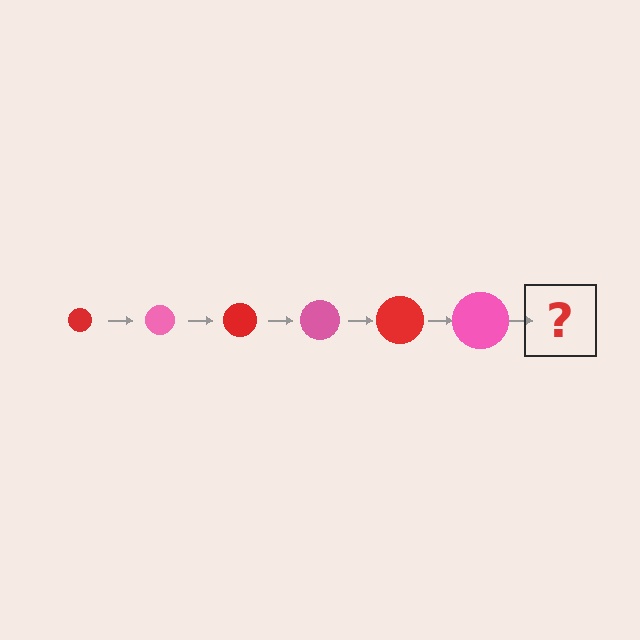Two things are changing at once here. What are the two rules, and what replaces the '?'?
The two rules are that the circle grows larger each step and the color cycles through red and pink. The '?' should be a red circle, larger than the previous one.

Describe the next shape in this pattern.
It should be a red circle, larger than the previous one.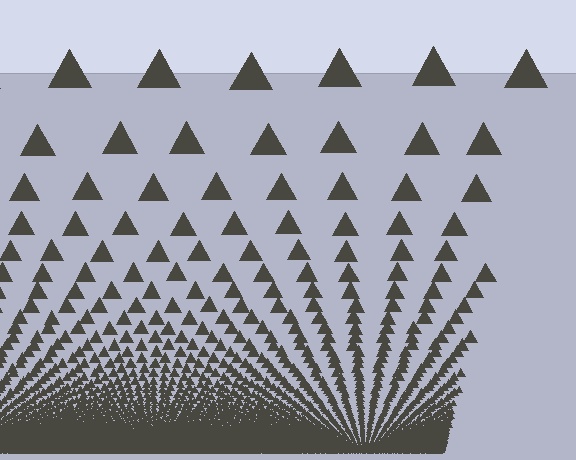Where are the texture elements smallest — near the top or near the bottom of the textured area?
Near the bottom.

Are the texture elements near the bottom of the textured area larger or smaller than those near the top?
Smaller. The gradient is inverted — elements near the bottom are smaller and denser.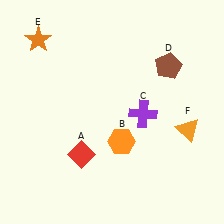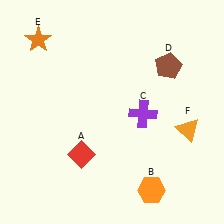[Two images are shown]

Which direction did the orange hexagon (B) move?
The orange hexagon (B) moved down.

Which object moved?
The orange hexagon (B) moved down.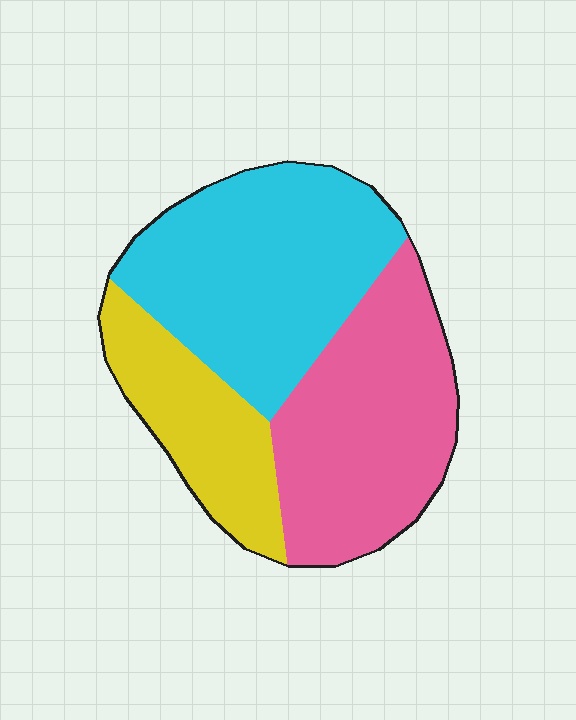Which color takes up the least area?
Yellow, at roughly 20%.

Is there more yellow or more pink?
Pink.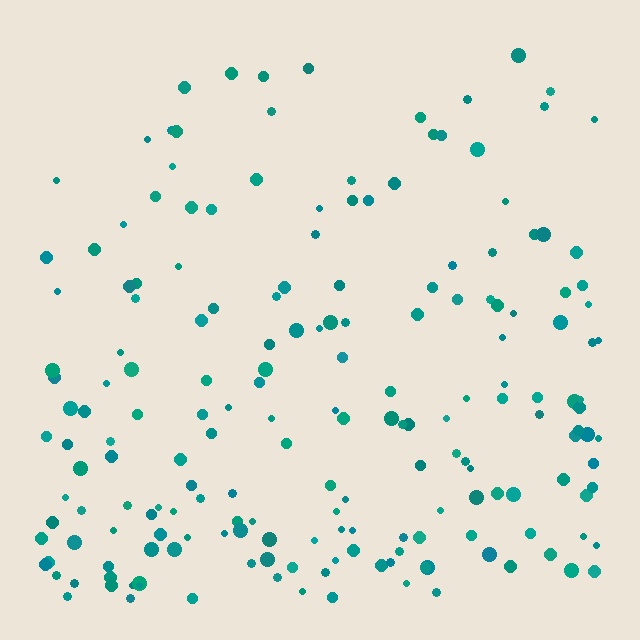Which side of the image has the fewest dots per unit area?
The top.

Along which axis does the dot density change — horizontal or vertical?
Vertical.